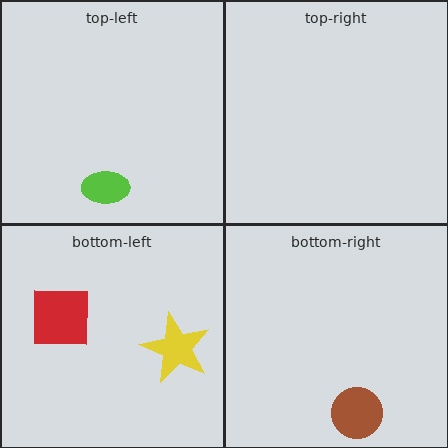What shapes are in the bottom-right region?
The brown circle.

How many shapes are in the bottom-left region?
2.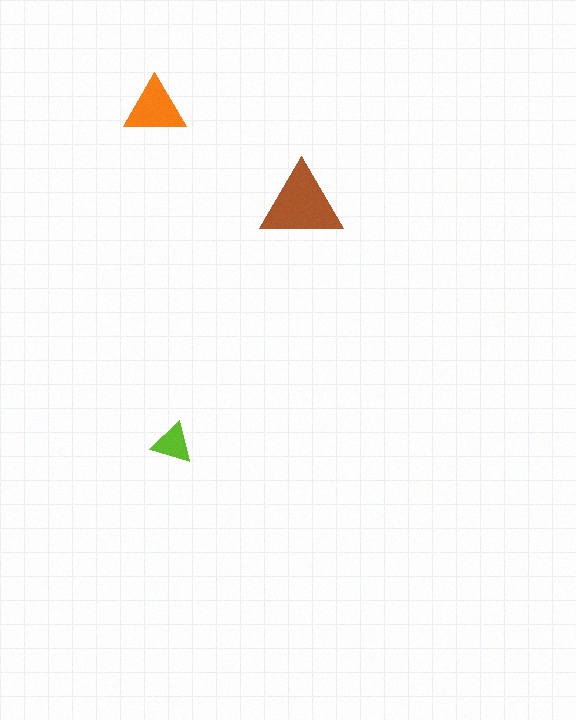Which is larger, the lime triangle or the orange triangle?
The orange one.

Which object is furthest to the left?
The orange triangle is leftmost.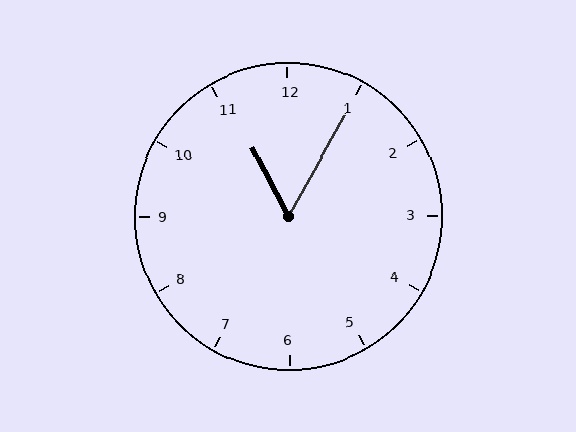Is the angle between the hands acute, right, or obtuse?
It is acute.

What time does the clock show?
11:05.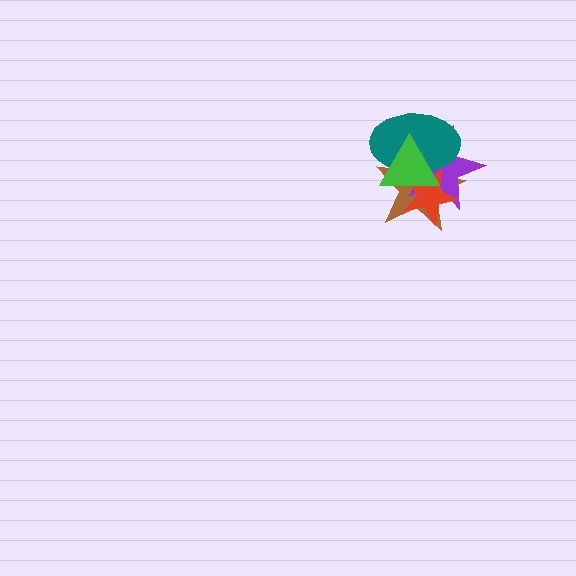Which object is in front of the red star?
The green triangle is in front of the red star.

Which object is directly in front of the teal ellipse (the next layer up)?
The red star is directly in front of the teal ellipse.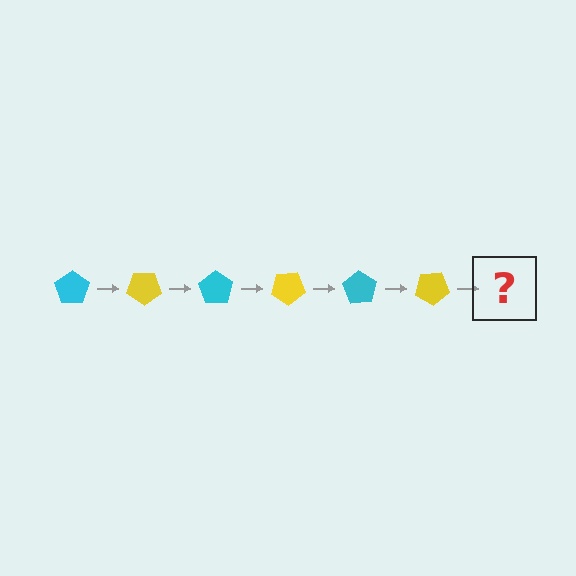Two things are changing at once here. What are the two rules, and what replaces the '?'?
The two rules are that it rotates 35 degrees each step and the color cycles through cyan and yellow. The '?' should be a cyan pentagon, rotated 210 degrees from the start.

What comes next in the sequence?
The next element should be a cyan pentagon, rotated 210 degrees from the start.